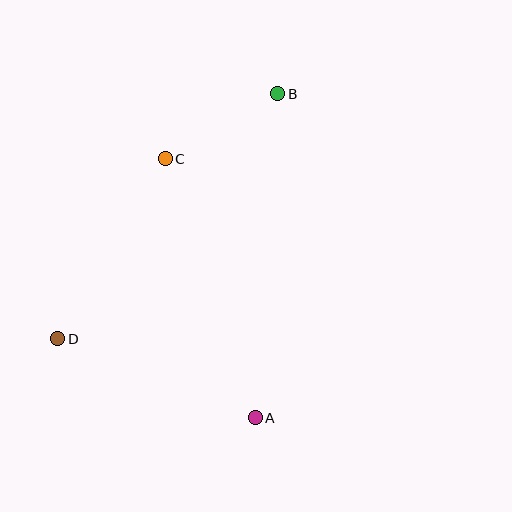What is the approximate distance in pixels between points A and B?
The distance between A and B is approximately 325 pixels.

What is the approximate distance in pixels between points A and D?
The distance between A and D is approximately 212 pixels.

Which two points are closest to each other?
Points B and C are closest to each other.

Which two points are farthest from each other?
Points B and D are farthest from each other.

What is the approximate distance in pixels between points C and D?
The distance between C and D is approximately 210 pixels.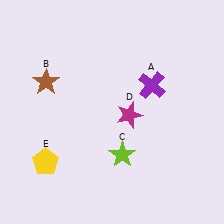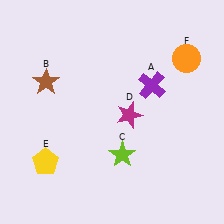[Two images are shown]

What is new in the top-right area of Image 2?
An orange circle (F) was added in the top-right area of Image 2.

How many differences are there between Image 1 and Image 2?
There is 1 difference between the two images.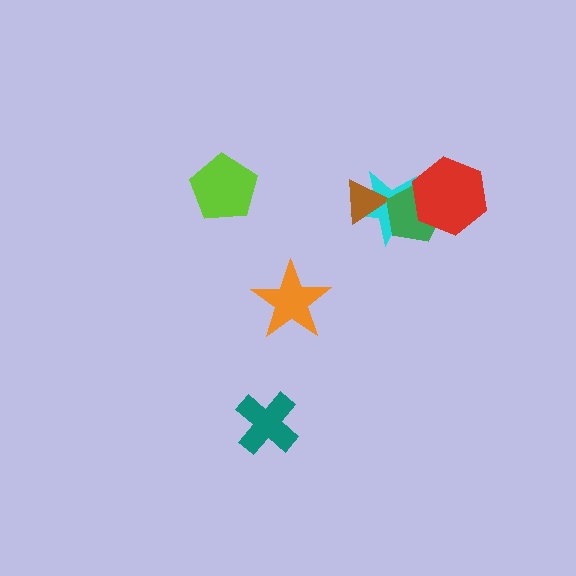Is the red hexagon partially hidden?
No, no other shape covers it.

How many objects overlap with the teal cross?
0 objects overlap with the teal cross.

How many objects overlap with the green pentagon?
2 objects overlap with the green pentagon.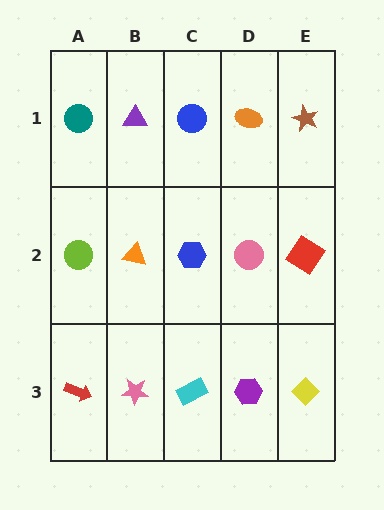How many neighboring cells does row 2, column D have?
4.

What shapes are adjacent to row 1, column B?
An orange triangle (row 2, column B), a teal circle (row 1, column A), a blue circle (row 1, column C).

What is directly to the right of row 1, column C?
An orange ellipse.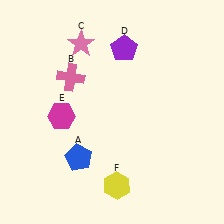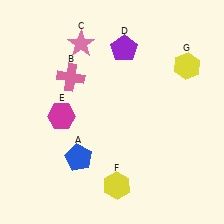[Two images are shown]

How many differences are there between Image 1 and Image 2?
There is 1 difference between the two images.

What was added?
A yellow hexagon (G) was added in Image 2.